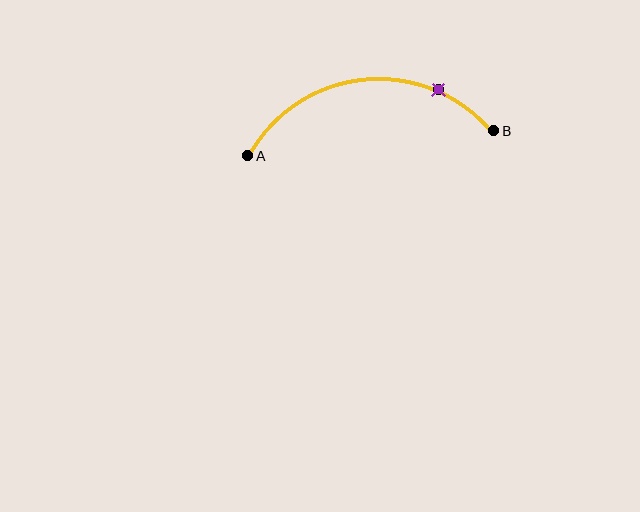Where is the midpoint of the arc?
The arc midpoint is the point on the curve farthest from the straight line joining A and B. It sits above that line.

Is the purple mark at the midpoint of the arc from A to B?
No. The purple mark lies on the arc but is closer to endpoint B. The arc midpoint would be at the point on the curve equidistant along the arc from both A and B.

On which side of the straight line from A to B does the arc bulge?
The arc bulges above the straight line connecting A and B.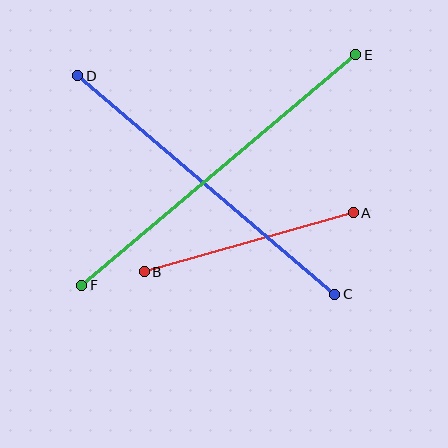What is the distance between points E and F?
The distance is approximately 358 pixels.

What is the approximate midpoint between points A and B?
The midpoint is at approximately (249, 242) pixels.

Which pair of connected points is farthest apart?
Points E and F are farthest apart.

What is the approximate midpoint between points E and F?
The midpoint is at approximately (219, 170) pixels.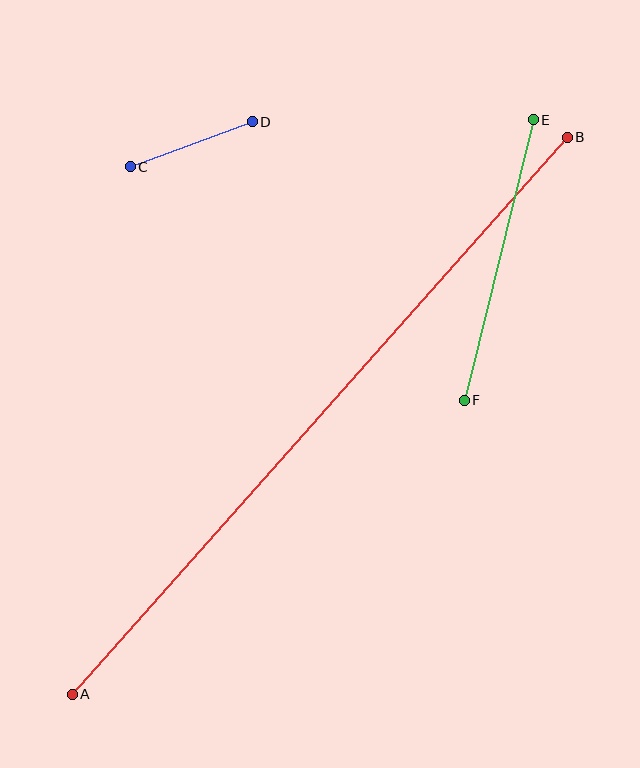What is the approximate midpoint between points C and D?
The midpoint is at approximately (191, 144) pixels.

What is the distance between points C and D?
The distance is approximately 130 pixels.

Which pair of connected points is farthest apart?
Points A and B are farthest apart.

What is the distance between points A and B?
The distance is approximately 745 pixels.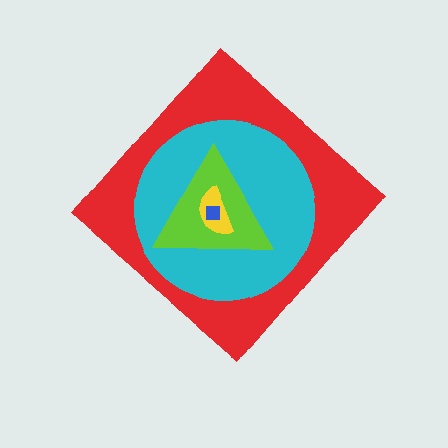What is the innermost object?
The blue square.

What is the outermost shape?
The red diamond.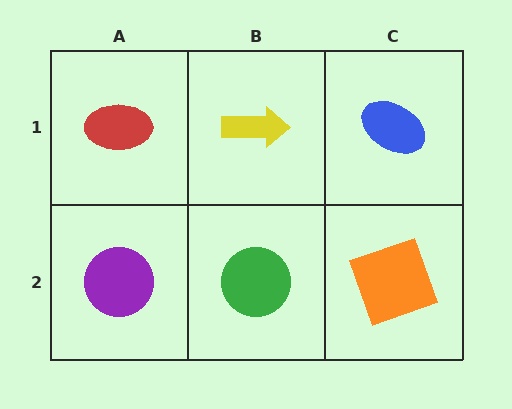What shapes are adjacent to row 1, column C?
An orange square (row 2, column C), a yellow arrow (row 1, column B).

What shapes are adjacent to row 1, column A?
A purple circle (row 2, column A), a yellow arrow (row 1, column B).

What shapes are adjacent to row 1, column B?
A green circle (row 2, column B), a red ellipse (row 1, column A), a blue ellipse (row 1, column C).